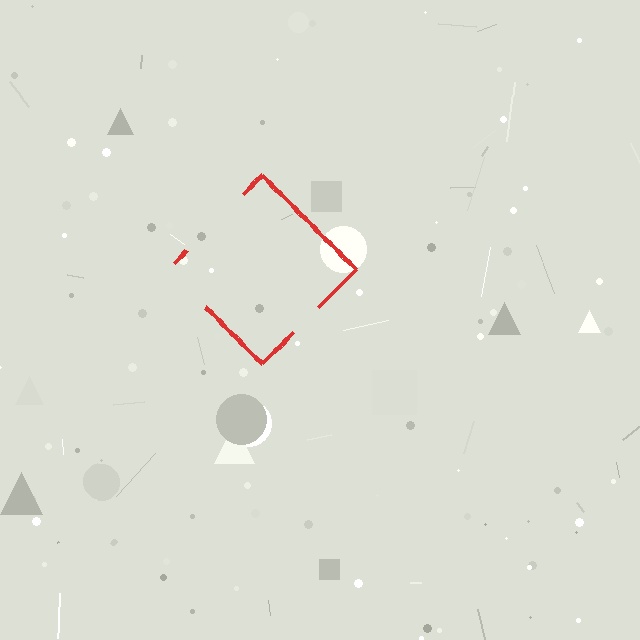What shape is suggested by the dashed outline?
The dashed outline suggests a diamond.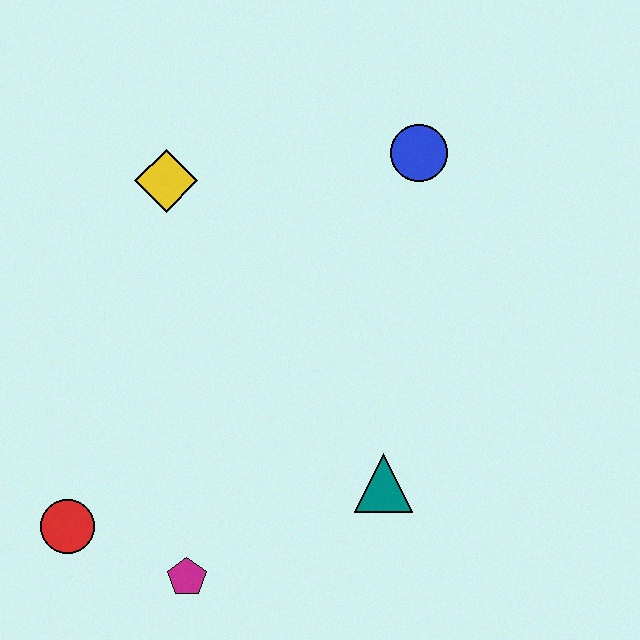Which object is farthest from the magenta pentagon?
The blue circle is farthest from the magenta pentagon.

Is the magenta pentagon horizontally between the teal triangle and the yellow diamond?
Yes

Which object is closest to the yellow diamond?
The blue circle is closest to the yellow diamond.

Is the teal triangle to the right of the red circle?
Yes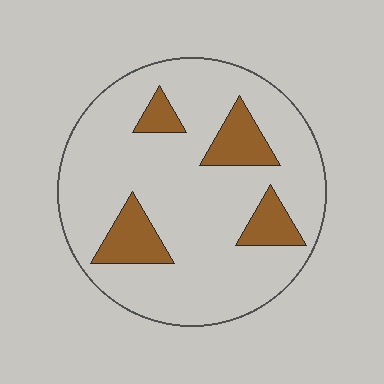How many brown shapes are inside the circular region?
4.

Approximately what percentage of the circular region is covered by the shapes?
Approximately 15%.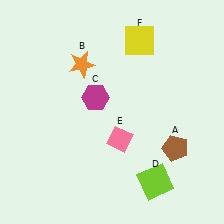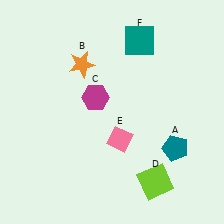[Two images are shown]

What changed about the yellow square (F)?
In Image 1, F is yellow. In Image 2, it changed to teal.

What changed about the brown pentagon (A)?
In Image 1, A is brown. In Image 2, it changed to teal.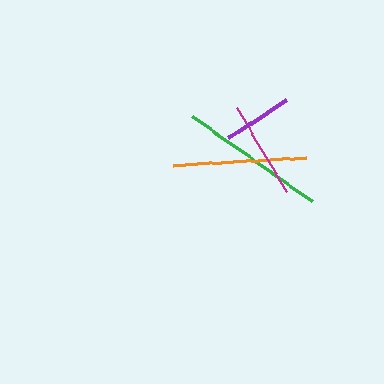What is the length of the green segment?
The green segment is approximately 147 pixels long.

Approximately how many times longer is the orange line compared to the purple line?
The orange line is approximately 1.9 times the length of the purple line.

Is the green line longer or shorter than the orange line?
The green line is longer than the orange line.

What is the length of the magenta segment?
The magenta segment is approximately 99 pixels long.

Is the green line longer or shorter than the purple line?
The green line is longer than the purple line.